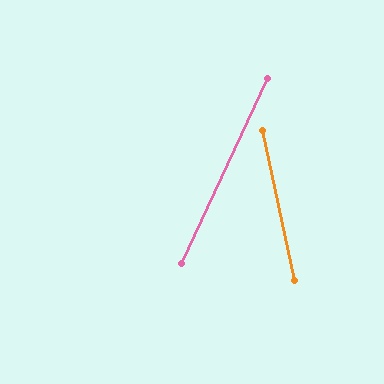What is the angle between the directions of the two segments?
Approximately 37 degrees.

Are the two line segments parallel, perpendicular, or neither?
Neither parallel nor perpendicular — they differ by about 37°.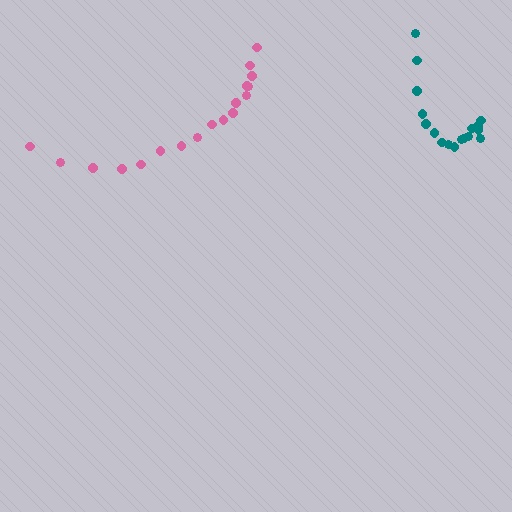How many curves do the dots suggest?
There are 2 distinct paths.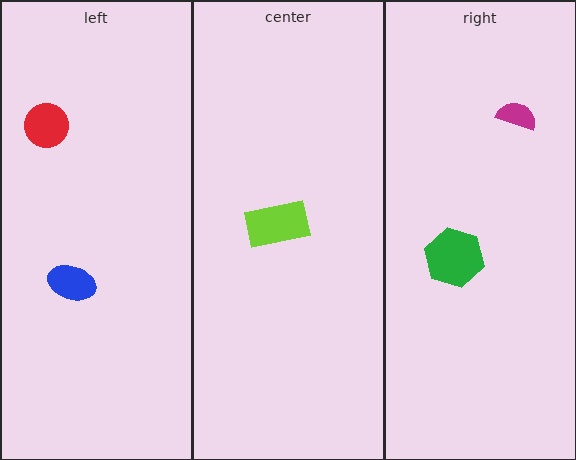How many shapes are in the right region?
2.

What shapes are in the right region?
The green hexagon, the magenta semicircle.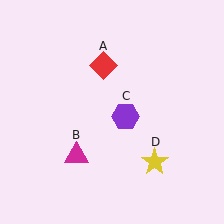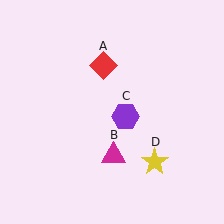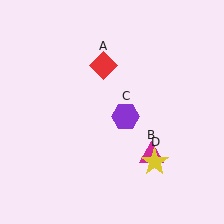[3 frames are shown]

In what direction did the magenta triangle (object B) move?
The magenta triangle (object B) moved right.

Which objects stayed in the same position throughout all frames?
Red diamond (object A) and purple hexagon (object C) and yellow star (object D) remained stationary.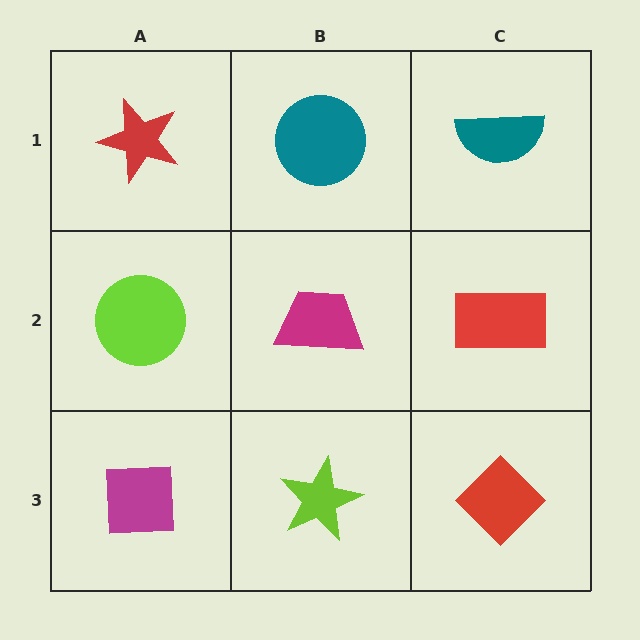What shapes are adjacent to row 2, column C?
A teal semicircle (row 1, column C), a red diamond (row 3, column C), a magenta trapezoid (row 2, column B).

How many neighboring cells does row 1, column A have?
2.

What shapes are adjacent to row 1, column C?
A red rectangle (row 2, column C), a teal circle (row 1, column B).